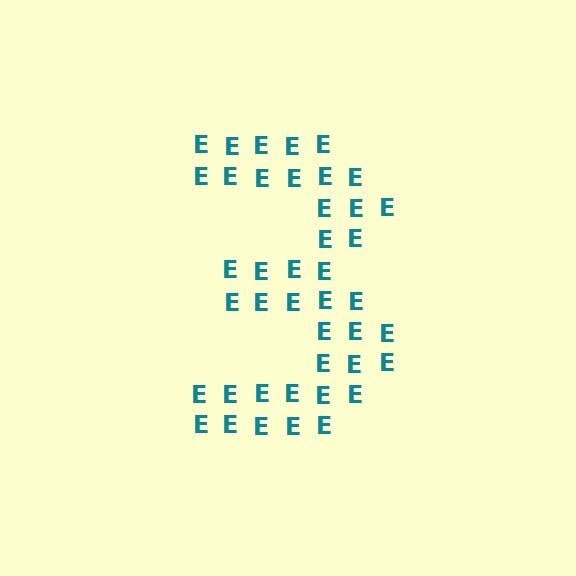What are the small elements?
The small elements are letter E's.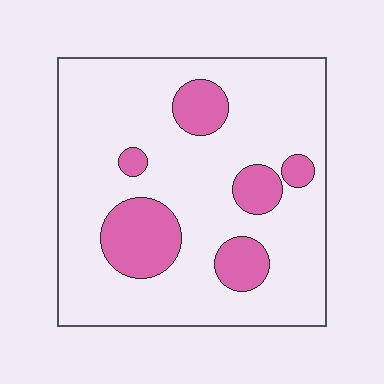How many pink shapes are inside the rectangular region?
6.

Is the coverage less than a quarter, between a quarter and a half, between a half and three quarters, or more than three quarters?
Less than a quarter.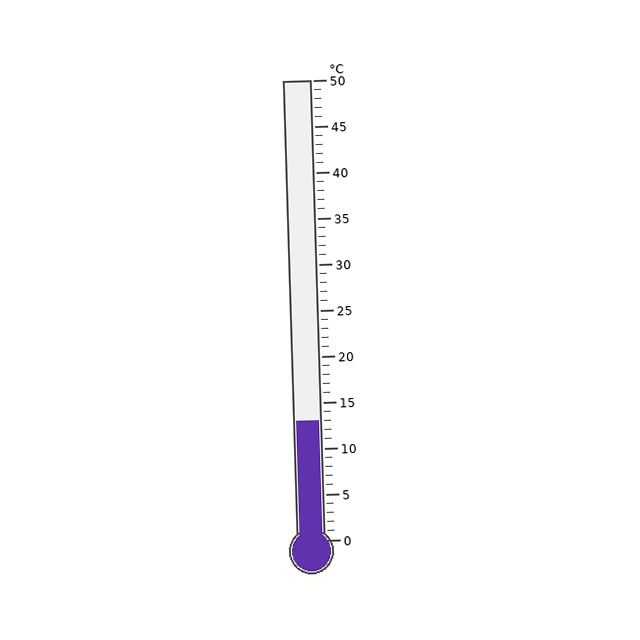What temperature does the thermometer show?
The thermometer shows approximately 13°C.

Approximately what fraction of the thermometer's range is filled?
The thermometer is filled to approximately 25% of its range.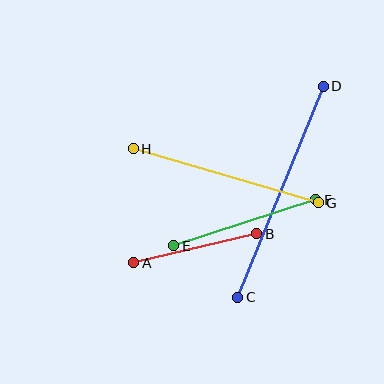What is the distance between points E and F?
The distance is approximately 149 pixels.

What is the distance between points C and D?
The distance is approximately 227 pixels.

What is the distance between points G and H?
The distance is approximately 193 pixels.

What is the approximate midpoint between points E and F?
The midpoint is at approximately (245, 223) pixels.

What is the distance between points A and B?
The distance is approximately 126 pixels.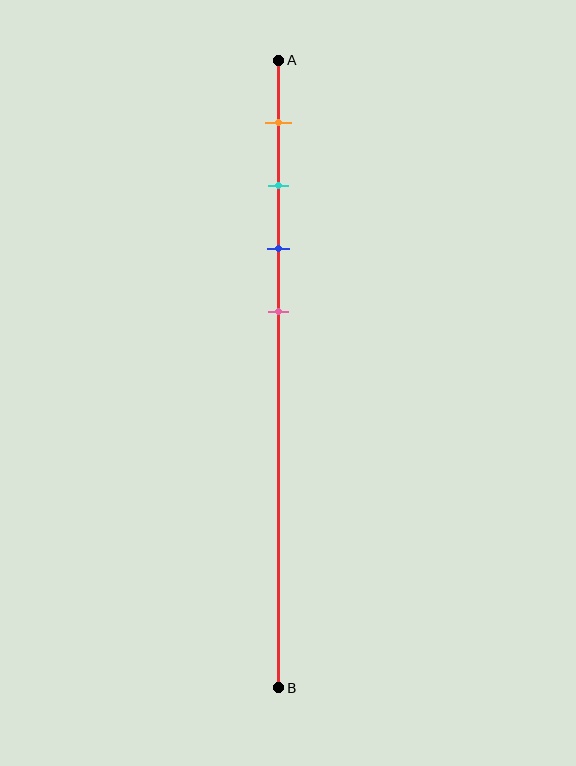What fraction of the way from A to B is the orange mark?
The orange mark is approximately 10% (0.1) of the way from A to B.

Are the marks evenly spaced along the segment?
Yes, the marks are approximately evenly spaced.